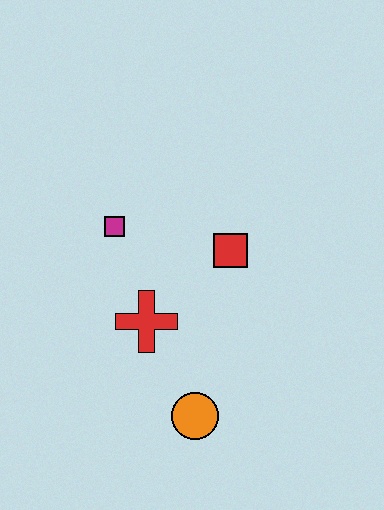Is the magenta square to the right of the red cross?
No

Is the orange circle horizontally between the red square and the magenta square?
Yes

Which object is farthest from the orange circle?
The magenta square is farthest from the orange circle.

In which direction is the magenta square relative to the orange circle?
The magenta square is above the orange circle.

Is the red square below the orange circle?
No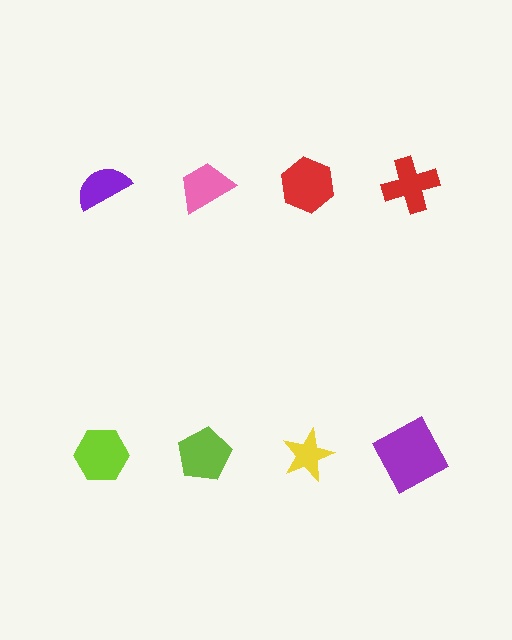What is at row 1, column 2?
A pink trapezoid.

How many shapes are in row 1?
4 shapes.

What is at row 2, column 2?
A lime pentagon.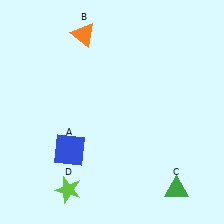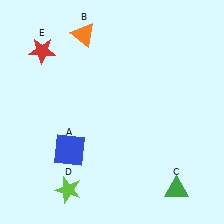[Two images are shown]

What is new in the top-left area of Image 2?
A red star (E) was added in the top-left area of Image 2.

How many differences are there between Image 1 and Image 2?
There is 1 difference between the two images.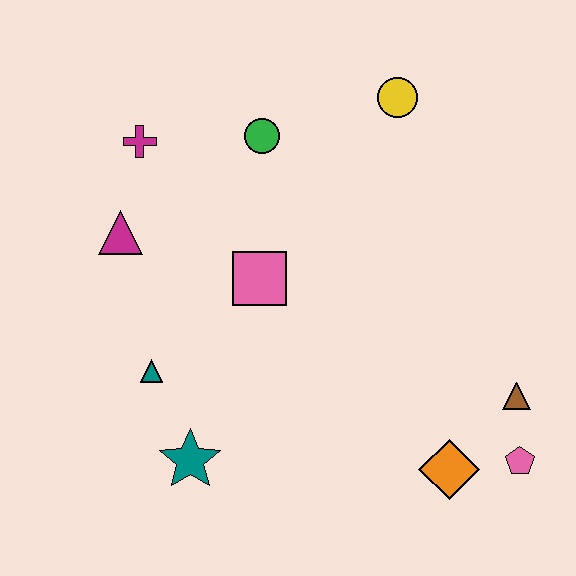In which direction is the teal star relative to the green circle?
The teal star is below the green circle.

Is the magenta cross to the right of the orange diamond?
No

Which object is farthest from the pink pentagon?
The magenta cross is farthest from the pink pentagon.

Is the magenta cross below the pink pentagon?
No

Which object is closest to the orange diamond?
The pink pentagon is closest to the orange diamond.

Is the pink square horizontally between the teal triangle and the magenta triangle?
No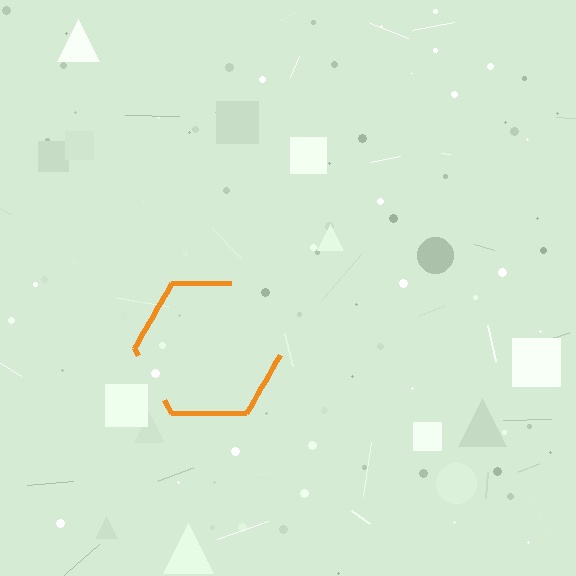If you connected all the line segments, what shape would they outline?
They would outline a hexagon.